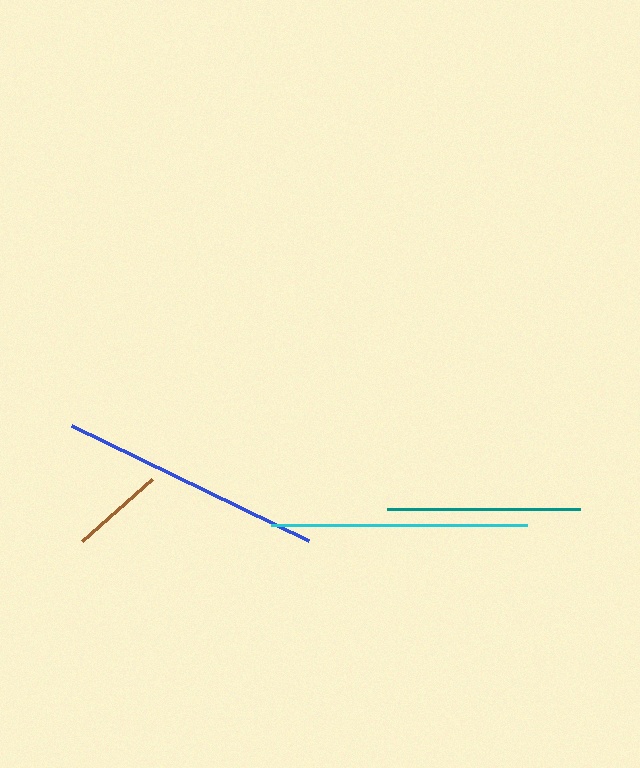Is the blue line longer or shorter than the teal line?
The blue line is longer than the teal line.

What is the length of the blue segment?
The blue segment is approximately 264 pixels long.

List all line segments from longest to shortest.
From longest to shortest: blue, cyan, teal, brown.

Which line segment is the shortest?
The brown line is the shortest at approximately 94 pixels.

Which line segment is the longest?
The blue line is the longest at approximately 264 pixels.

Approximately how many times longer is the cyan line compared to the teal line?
The cyan line is approximately 1.3 times the length of the teal line.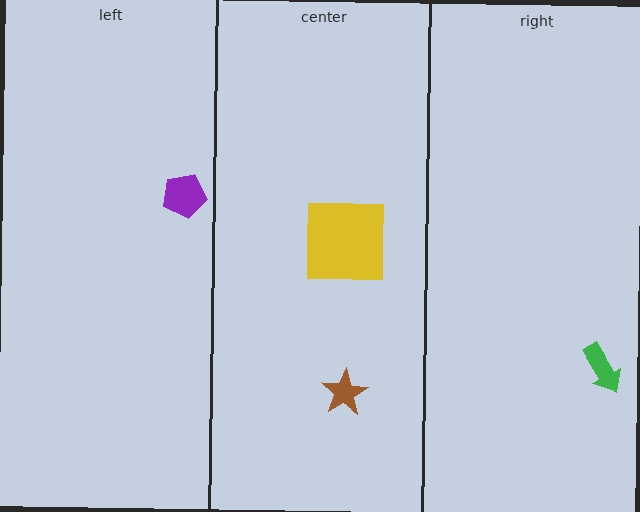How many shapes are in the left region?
1.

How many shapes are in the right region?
1.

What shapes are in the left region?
The purple pentagon.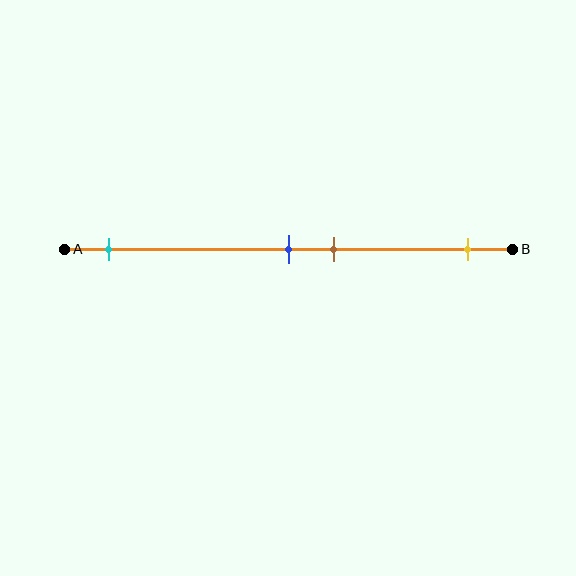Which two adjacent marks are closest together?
The blue and brown marks are the closest adjacent pair.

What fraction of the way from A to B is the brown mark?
The brown mark is approximately 60% (0.6) of the way from A to B.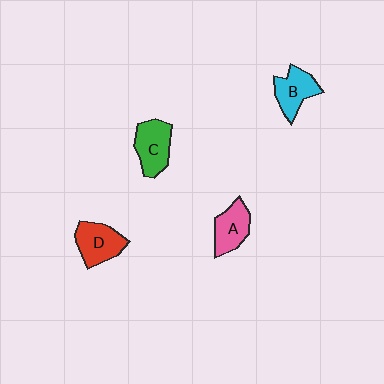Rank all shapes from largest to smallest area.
From largest to smallest: C (green), D (red), B (cyan), A (pink).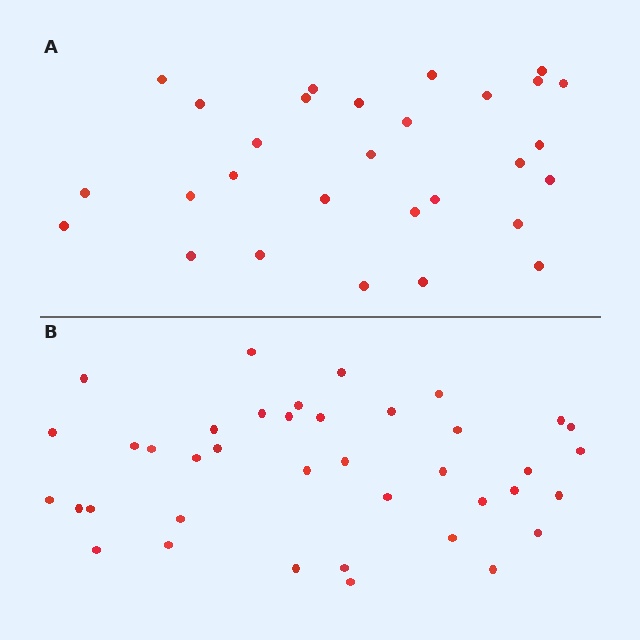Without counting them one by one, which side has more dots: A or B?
Region B (the bottom region) has more dots.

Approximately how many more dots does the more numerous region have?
Region B has roughly 10 or so more dots than region A.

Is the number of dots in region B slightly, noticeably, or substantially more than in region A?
Region B has noticeably more, but not dramatically so. The ratio is roughly 1.3 to 1.